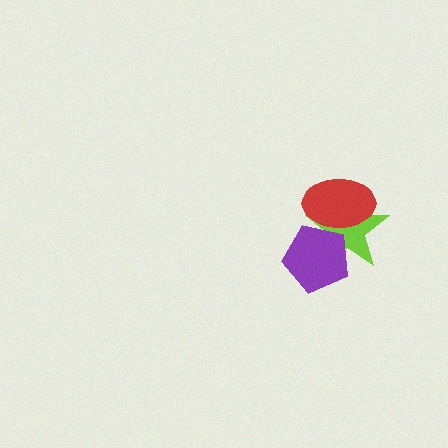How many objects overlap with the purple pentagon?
2 objects overlap with the purple pentagon.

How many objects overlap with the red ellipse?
2 objects overlap with the red ellipse.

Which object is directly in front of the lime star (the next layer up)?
The purple pentagon is directly in front of the lime star.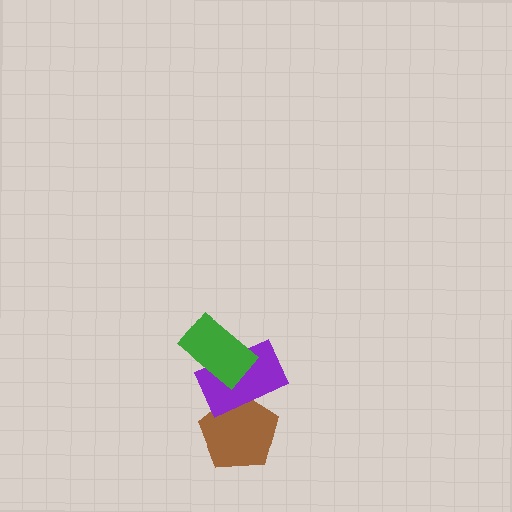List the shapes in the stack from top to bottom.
From top to bottom: the green rectangle, the purple rectangle, the brown pentagon.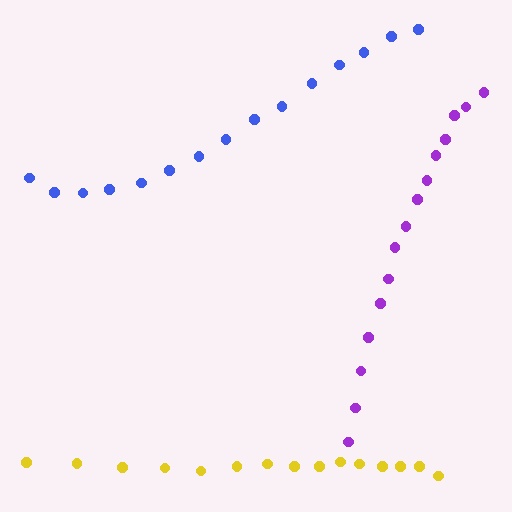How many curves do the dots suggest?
There are 3 distinct paths.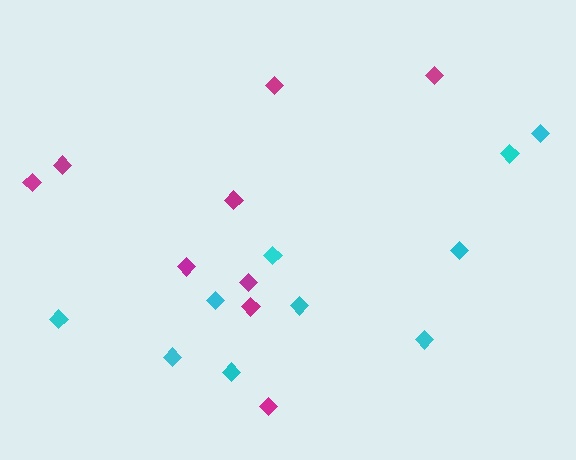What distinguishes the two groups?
There are 2 groups: one group of magenta diamonds (9) and one group of cyan diamonds (10).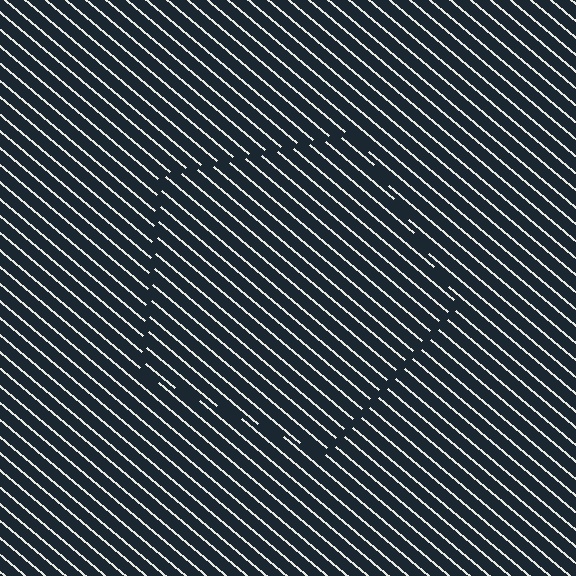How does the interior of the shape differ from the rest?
The interior of the shape contains the same grating, shifted by half a period — the contour is defined by the phase discontinuity where line-ends from the inner and outer gratings abut.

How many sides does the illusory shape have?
5 sides — the line-ends trace a pentagon.